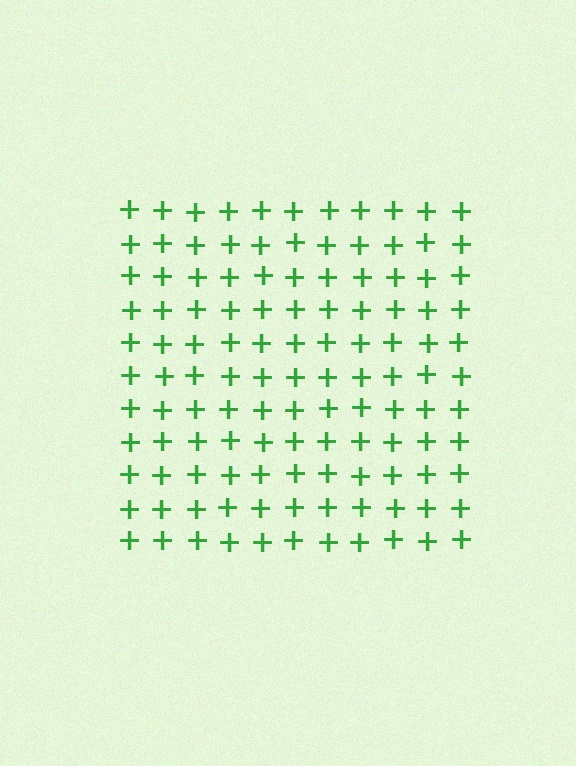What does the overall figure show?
The overall figure shows a square.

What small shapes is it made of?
It is made of small plus signs.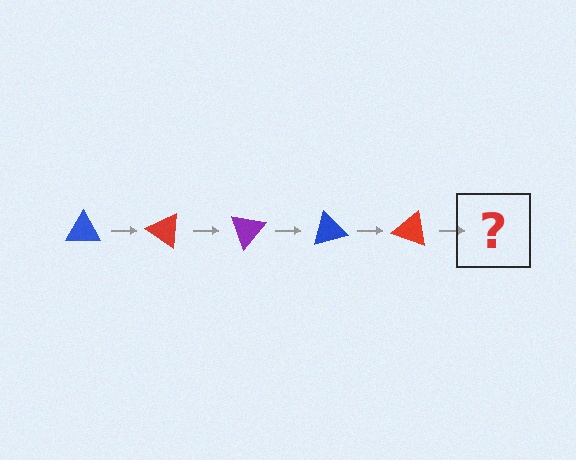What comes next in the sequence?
The next element should be a purple triangle, rotated 175 degrees from the start.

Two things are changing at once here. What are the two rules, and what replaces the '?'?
The two rules are that it rotates 35 degrees each step and the color cycles through blue, red, and purple. The '?' should be a purple triangle, rotated 175 degrees from the start.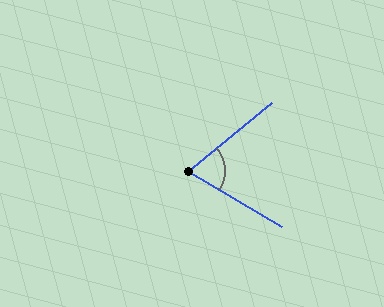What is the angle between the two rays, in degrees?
Approximately 70 degrees.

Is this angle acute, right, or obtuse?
It is acute.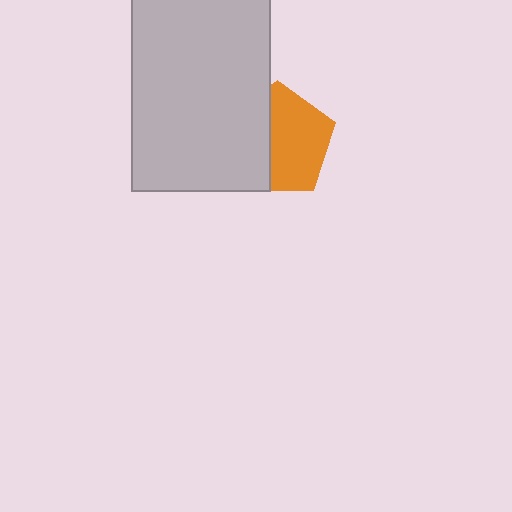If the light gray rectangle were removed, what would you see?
You would see the complete orange pentagon.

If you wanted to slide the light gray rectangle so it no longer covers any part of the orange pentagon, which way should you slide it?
Slide it left — that is the most direct way to separate the two shapes.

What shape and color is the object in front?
The object in front is a light gray rectangle.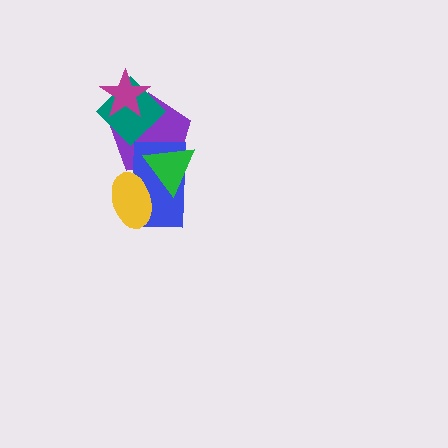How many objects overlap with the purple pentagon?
4 objects overlap with the purple pentagon.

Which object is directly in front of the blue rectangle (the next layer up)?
The green triangle is directly in front of the blue rectangle.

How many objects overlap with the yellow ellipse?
2 objects overlap with the yellow ellipse.